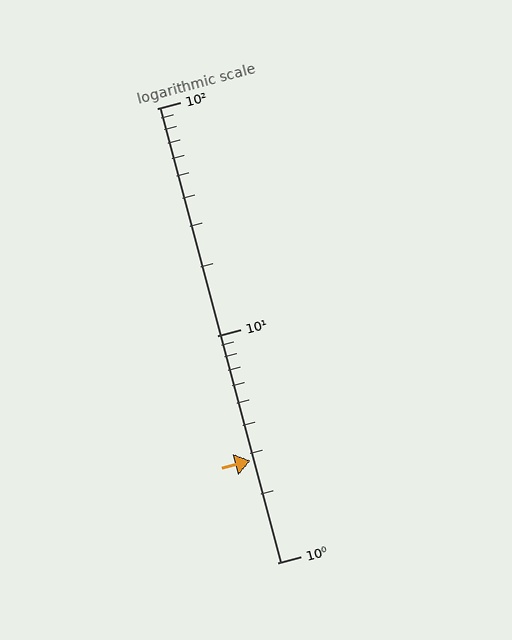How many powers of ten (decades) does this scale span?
The scale spans 2 decades, from 1 to 100.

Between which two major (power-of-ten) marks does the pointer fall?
The pointer is between 1 and 10.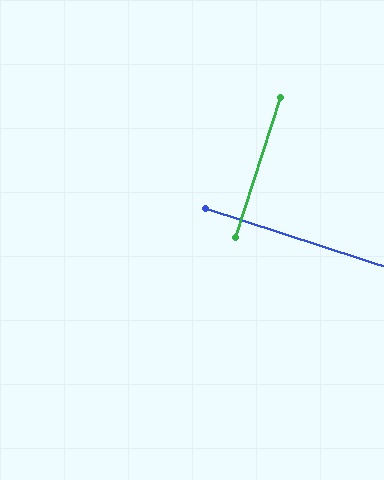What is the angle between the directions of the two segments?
Approximately 90 degrees.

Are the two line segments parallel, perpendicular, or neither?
Perpendicular — they meet at approximately 90°.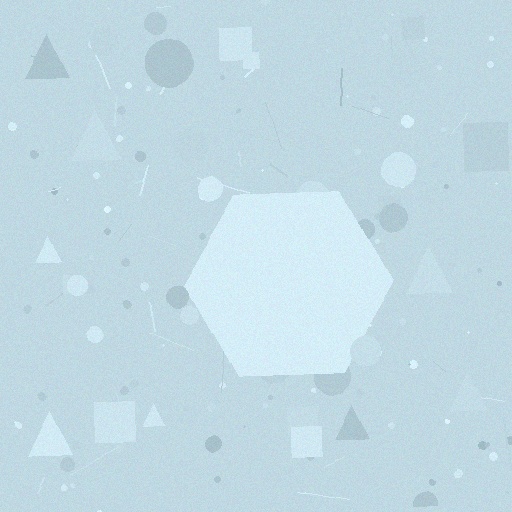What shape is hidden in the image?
A hexagon is hidden in the image.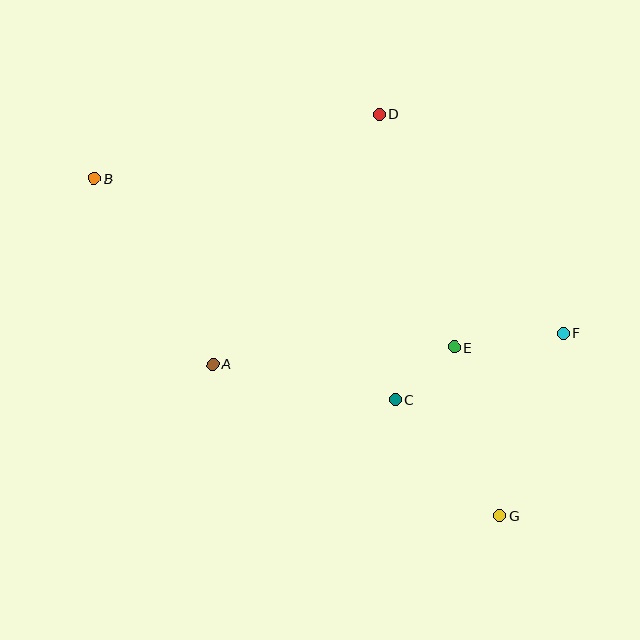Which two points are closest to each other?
Points C and E are closest to each other.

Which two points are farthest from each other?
Points B and G are farthest from each other.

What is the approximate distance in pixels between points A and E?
The distance between A and E is approximately 242 pixels.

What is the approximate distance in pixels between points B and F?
The distance between B and F is approximately 493 pixels.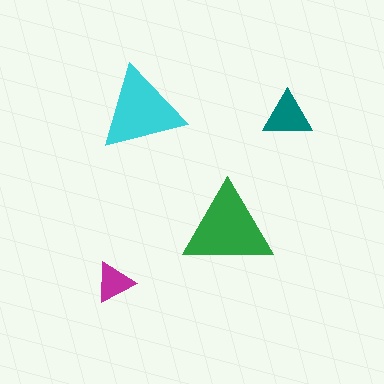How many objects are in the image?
There are 4 objects in the image.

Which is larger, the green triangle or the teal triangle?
The green one.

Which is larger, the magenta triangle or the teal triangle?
The teal one.